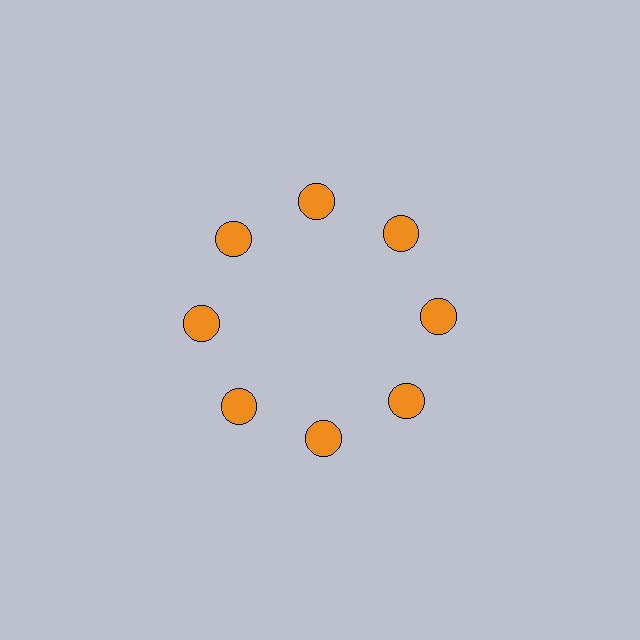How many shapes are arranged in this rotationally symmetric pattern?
There are 8 shapes, arranged in 8 groups of 1.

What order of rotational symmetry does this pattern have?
This pattern has 8-fold rotational symmetry.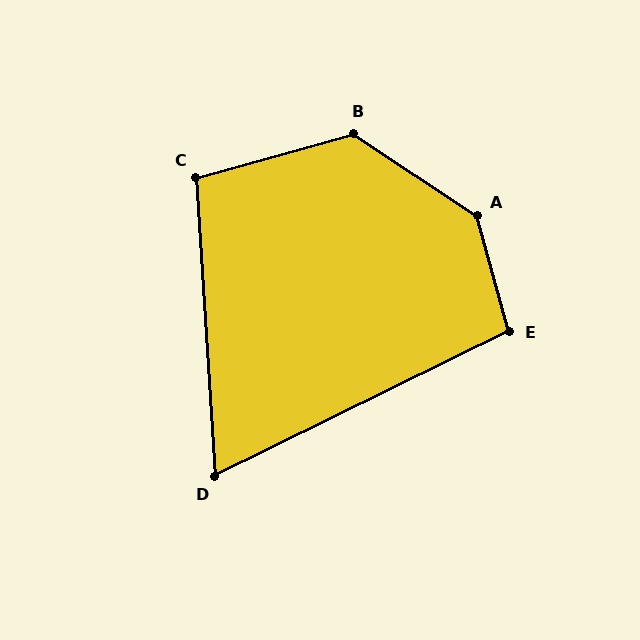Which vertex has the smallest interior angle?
D, at approximately 67 degrees.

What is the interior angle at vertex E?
Approximately 101 degrees (obtuse).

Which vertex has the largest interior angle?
A, at approximately 138 degrees.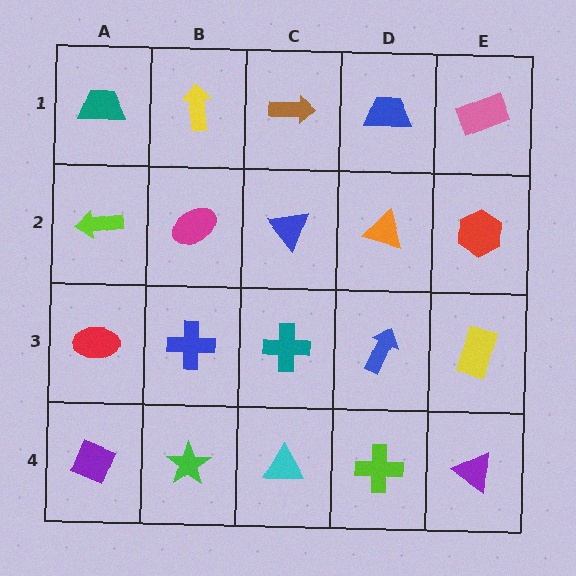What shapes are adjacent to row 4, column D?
A blue arrow (row 3, column D), a cyan triangle (row 4, column C), a purple triangle (row 4, column E).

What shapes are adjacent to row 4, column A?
A red ellipse (row 3, column A), a green star (row 4, column B).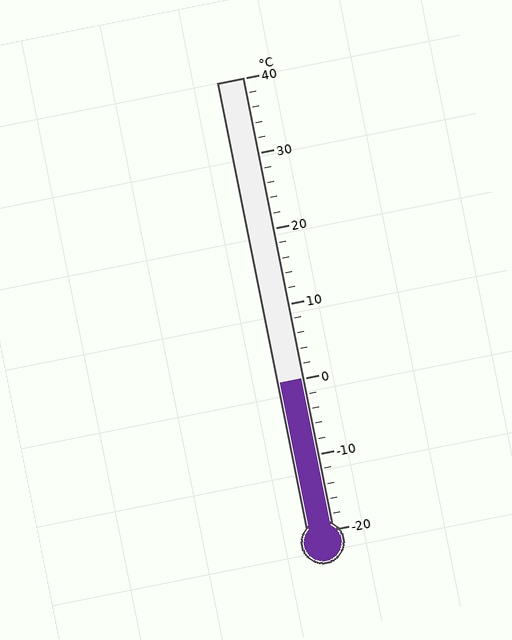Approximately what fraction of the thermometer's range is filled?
The thermometer is filled to approximately 35% of its range.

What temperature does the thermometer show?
The thermometer shows approximately 0°C.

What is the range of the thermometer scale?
The thermometer scale ranges from -20°C to 40°C.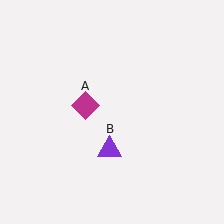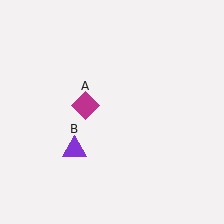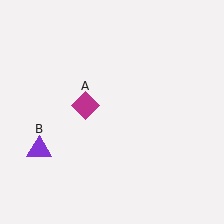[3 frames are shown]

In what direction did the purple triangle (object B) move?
The purple triangle (object B) moved left.